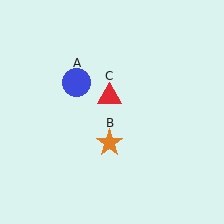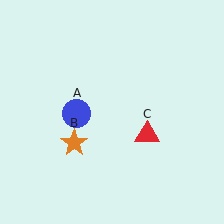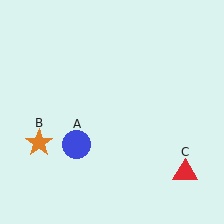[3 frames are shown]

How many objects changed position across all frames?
3 objects changed position: blue circle (object A), orange star (object B), red triangle (object C).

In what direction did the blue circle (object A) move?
The blue circle (object A) moved down.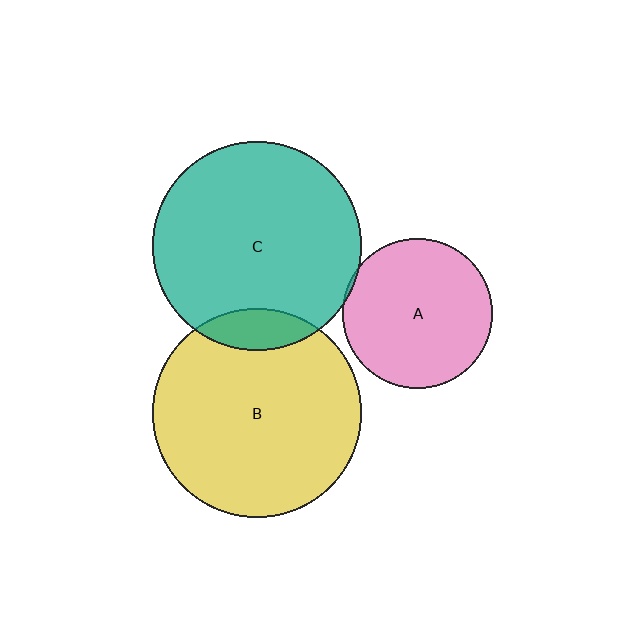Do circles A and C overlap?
Yes.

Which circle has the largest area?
Circle B (yellow).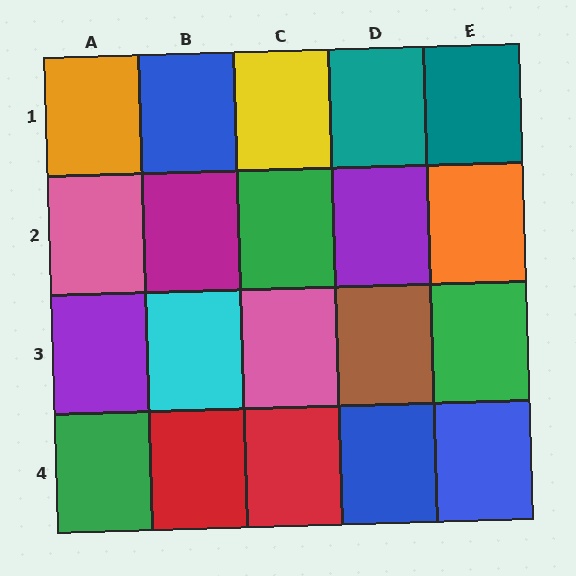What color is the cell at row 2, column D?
Purple.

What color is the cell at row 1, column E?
Teal.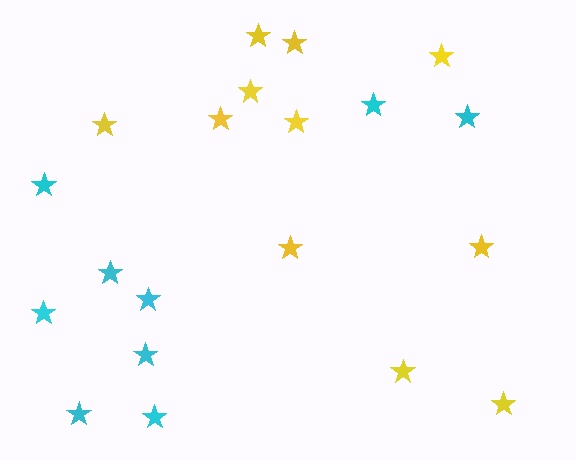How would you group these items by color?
There are 2 groups: one group of yellow stars (11) and one group of cyan stars (9).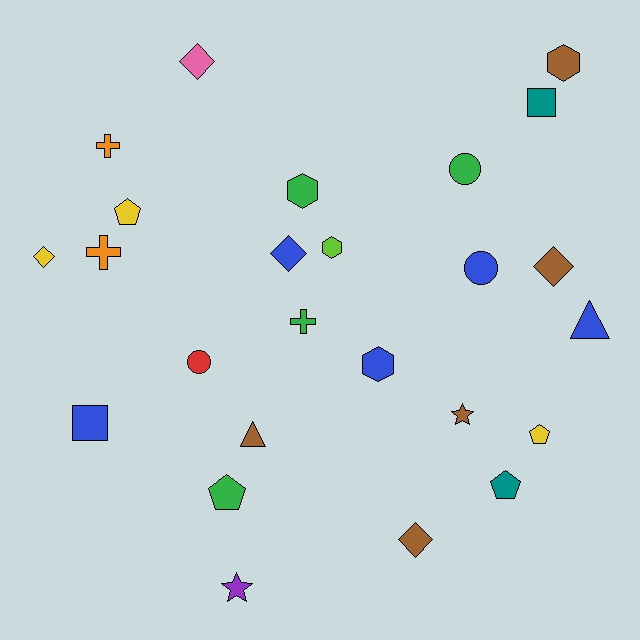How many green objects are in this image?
There are 4 green objects.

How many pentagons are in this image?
There are 4 pentagons.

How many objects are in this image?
There are 25 objects.